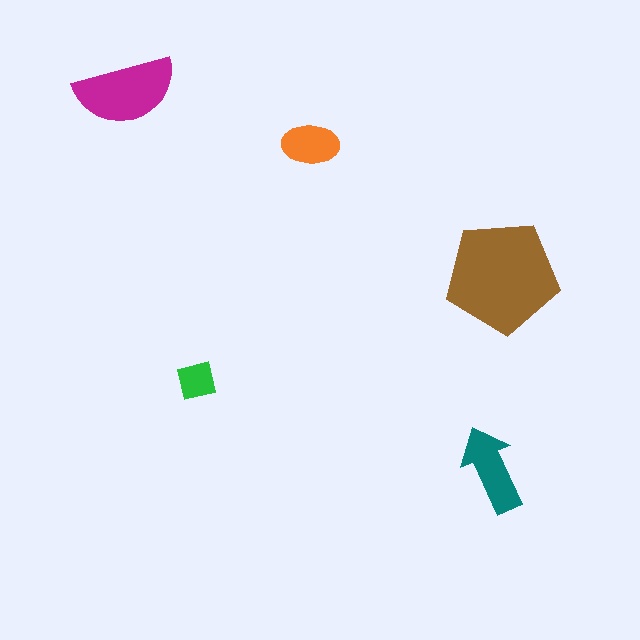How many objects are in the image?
There are 5 objects in the image.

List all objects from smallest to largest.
The green square, the orange ellipse, the teal arrow, the magenta semicircle, the brown pentagon.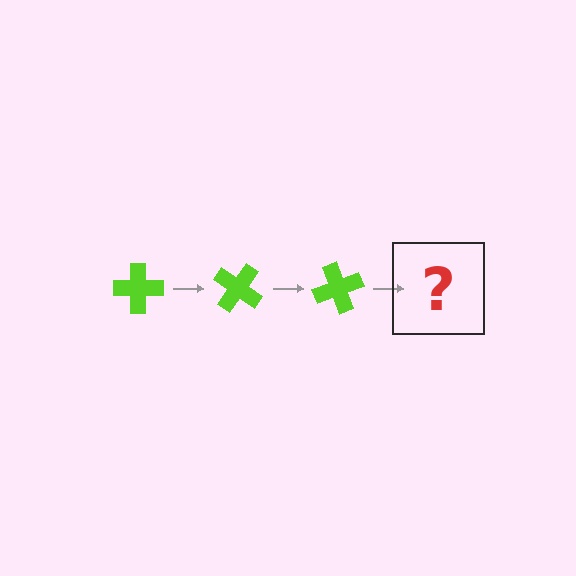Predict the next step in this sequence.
The next step is a lime cross rotated 105 degrees.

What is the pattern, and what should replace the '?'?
The pattern is that the cross rotates 35 degrees each step. The '?' should be a lime cross rotated 105 degrees.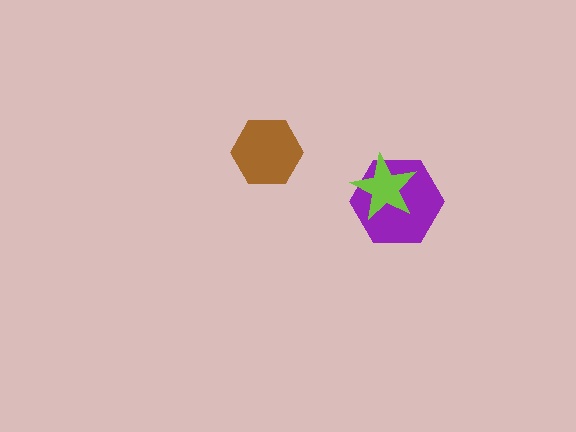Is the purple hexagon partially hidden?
Yes, it is partially covered by another shape.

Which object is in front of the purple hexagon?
The lime star is in front of the purple hexagon.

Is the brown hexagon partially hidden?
No, no other shape covers it.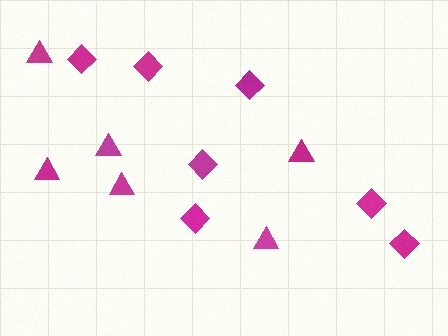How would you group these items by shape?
There are 2 groups: one group of diamonds (7) and one group of triangles (6).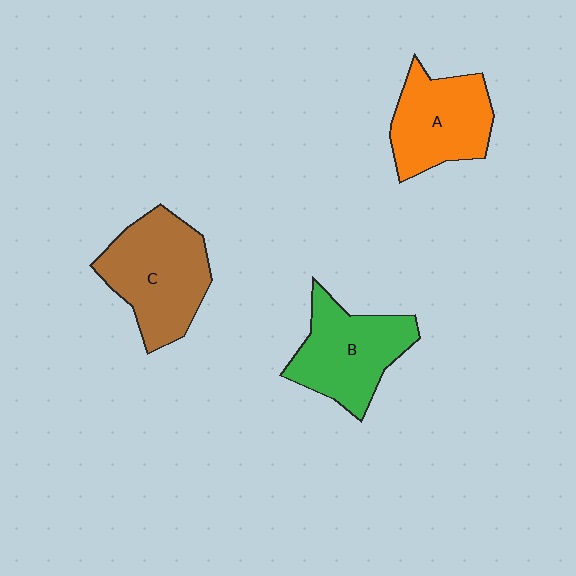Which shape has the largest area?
Shape C (brown).